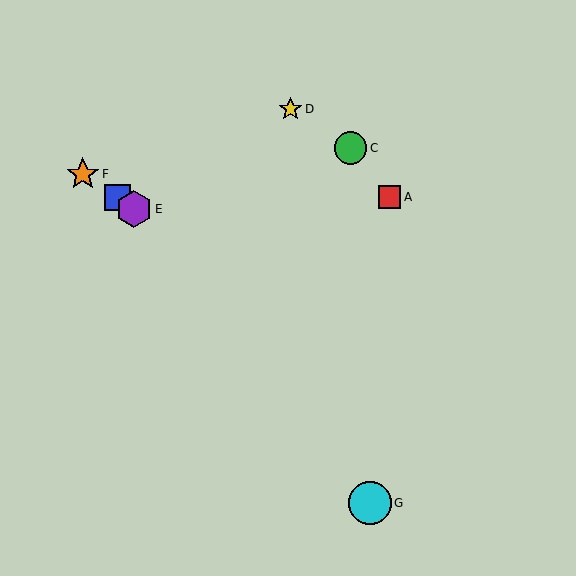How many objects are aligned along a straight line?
3 objects (B, E, F) are aligned along a straight line.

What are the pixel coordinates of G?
Object G is at (370, 503).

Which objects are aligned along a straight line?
Objects B, E, F are aligned along a straight line.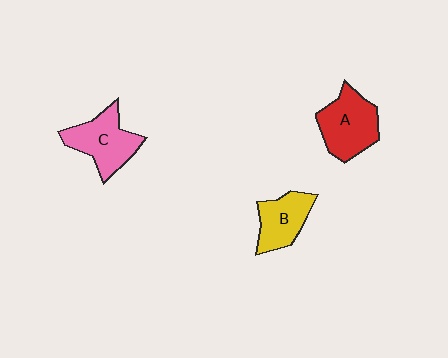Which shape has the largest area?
Shape A (red).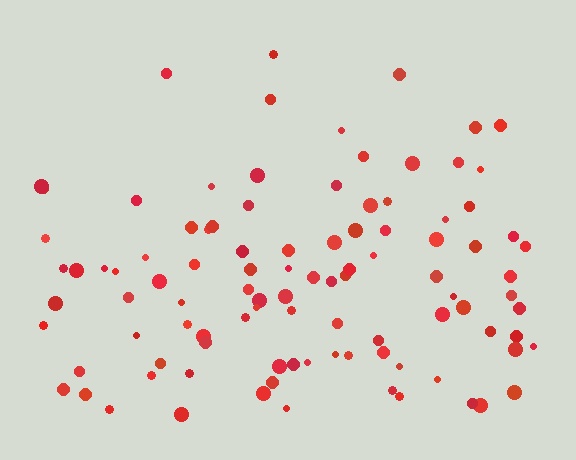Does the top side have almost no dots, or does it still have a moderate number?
Still a moderate number, just noticeably fewer than the bottom.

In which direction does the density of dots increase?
From top to bottom, with the bottom side densest.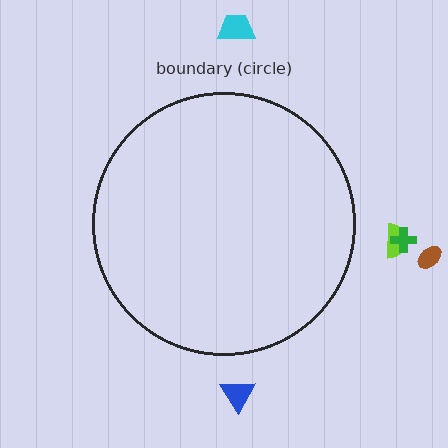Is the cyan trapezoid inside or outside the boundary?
Outside.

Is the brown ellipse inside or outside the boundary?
Outside.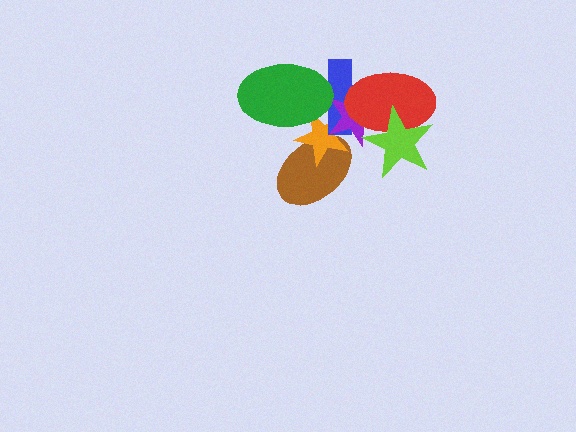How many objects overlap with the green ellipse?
3 objects overlap with the green ellipse.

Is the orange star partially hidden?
Yes, it is partially covered by another shape.